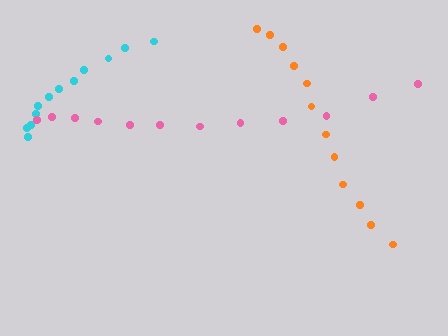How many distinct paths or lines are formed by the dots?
There are 3 distinct paths.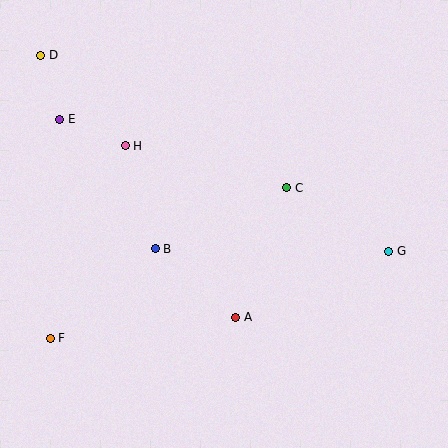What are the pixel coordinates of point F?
Point F is at (50, 338).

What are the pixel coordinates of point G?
Point G is at (389, 251).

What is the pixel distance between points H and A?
The distance between H and A is 204 pixels.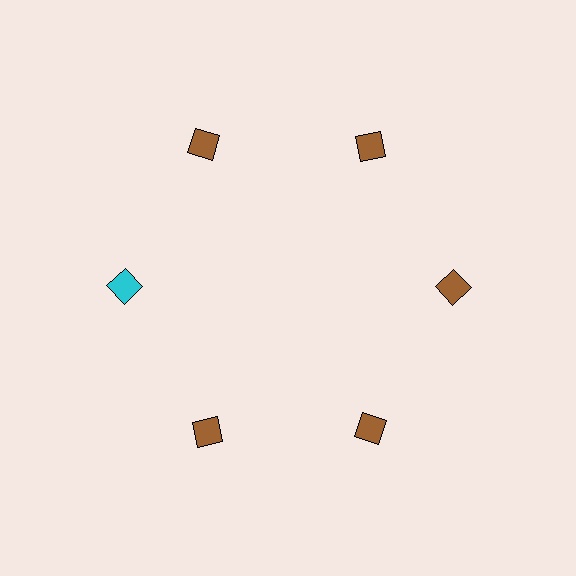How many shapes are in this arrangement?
There are 6 shapes arranged in a ring pattern.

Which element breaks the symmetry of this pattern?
The cyan diamond at roughly the 9 o'clock position breaks the symmetry. All other shapes are brown diamonds.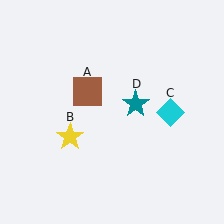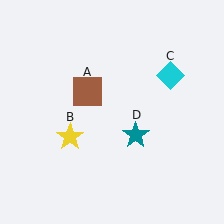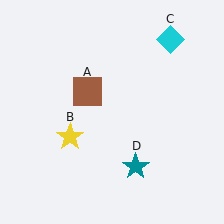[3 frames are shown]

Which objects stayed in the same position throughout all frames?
Brown square (object A) and yellow star (object B) remained stationary.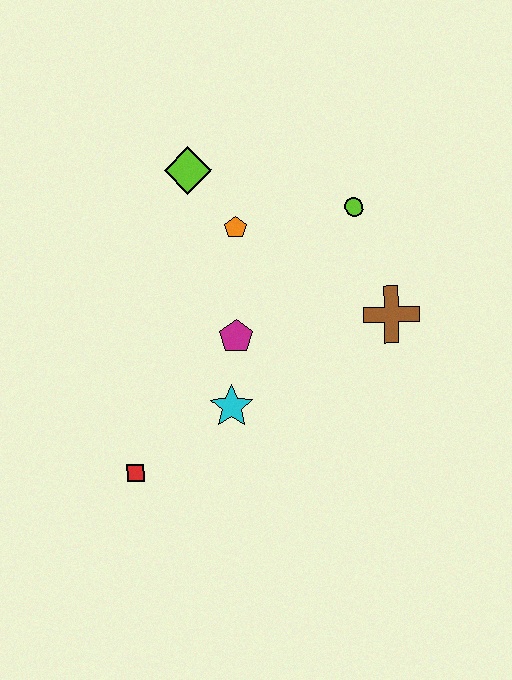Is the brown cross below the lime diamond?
Yes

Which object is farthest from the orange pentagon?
The red square is farthest from the orange pentagon.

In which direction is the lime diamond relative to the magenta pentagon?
The lime diamond is above the magenta pentagon.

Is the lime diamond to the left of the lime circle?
Yes